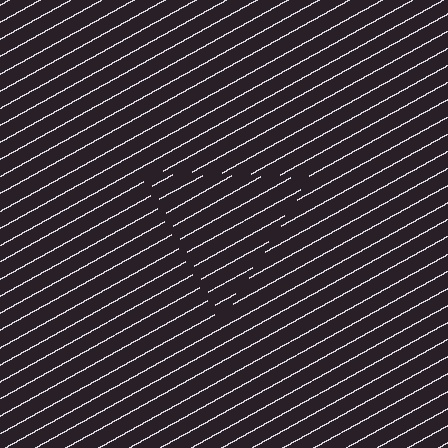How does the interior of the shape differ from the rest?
The interior of the shape contains the same grating, shifted by half a period — the contour is defined by the phase discontinuity where line-ends from the inner and outer gratings abut.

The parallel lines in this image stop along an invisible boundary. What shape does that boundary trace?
An illusory triangle. The interior of the shape contains the same grating, shifted by half a period — the contour is defined by the phase discontinuity where line-ends from the inner and outer gratings abut.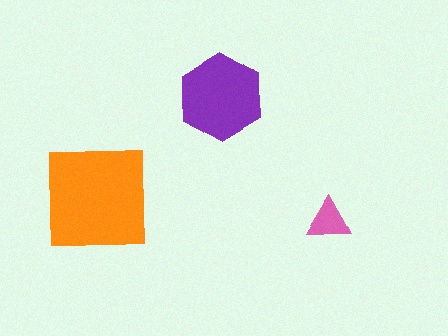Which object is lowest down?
The pink triangle is bottommost.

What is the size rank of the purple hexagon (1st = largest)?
2nd.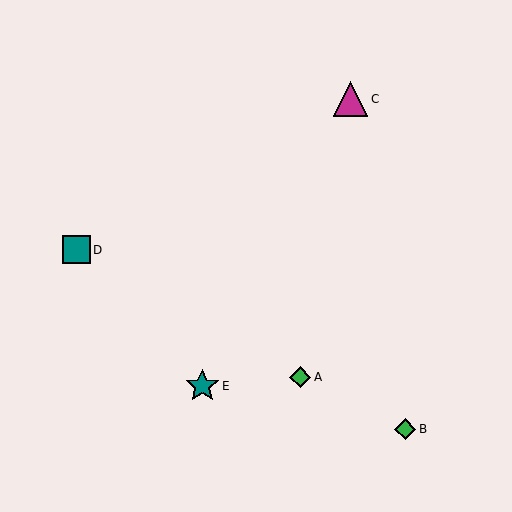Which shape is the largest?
The magenta triangle (labeled C) is the largest.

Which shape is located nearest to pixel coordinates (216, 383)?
The teal star (labeled E) at (202, 386) is nearest to that location.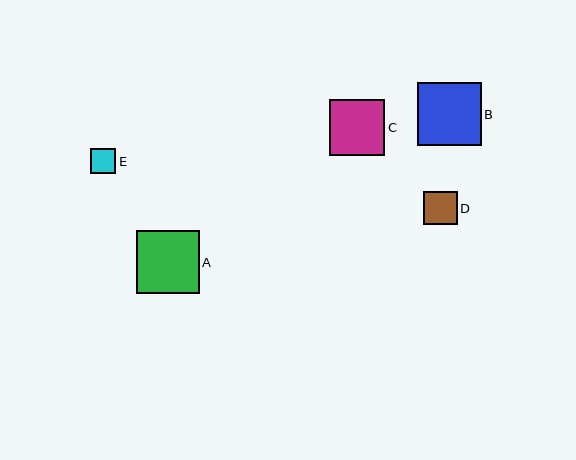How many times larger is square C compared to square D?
Square C is approximately 1.7 times the size of square D.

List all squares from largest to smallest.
From largest to smallest: B, A, C, D, E.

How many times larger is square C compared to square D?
Square C is approximately 1.7 times the size of square D.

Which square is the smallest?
Square E is the smallest with a size of approximately 25 pixels.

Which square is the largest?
Square B is the largest with a size of approximately 63 pixels.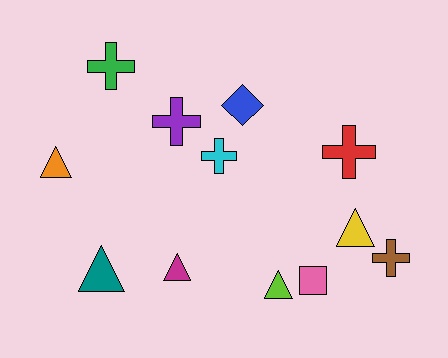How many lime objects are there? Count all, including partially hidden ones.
There is 1 lime object.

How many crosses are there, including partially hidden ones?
There are 5 crosses.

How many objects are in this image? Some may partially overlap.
There are 12 objects.